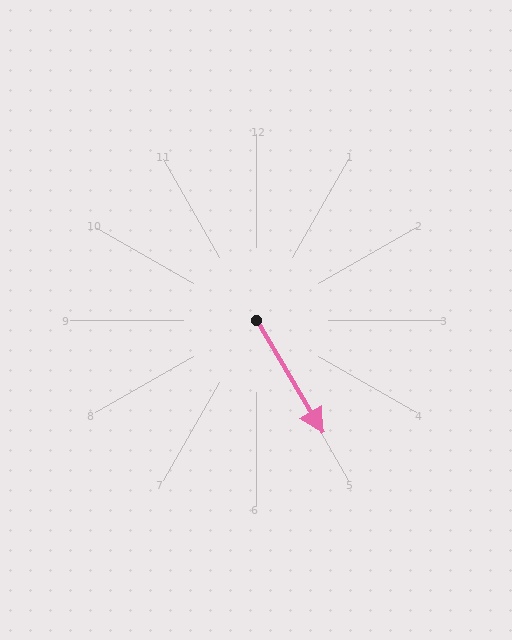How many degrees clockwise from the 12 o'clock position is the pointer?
Approximately 149 degrees.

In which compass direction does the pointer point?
Southeast.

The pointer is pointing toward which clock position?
Roughly 5 o'clock.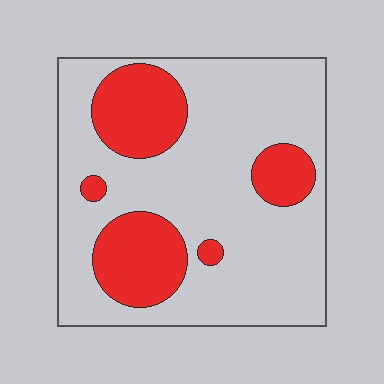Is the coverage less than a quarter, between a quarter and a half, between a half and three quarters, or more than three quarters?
Between a quarter and a half.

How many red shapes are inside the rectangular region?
5.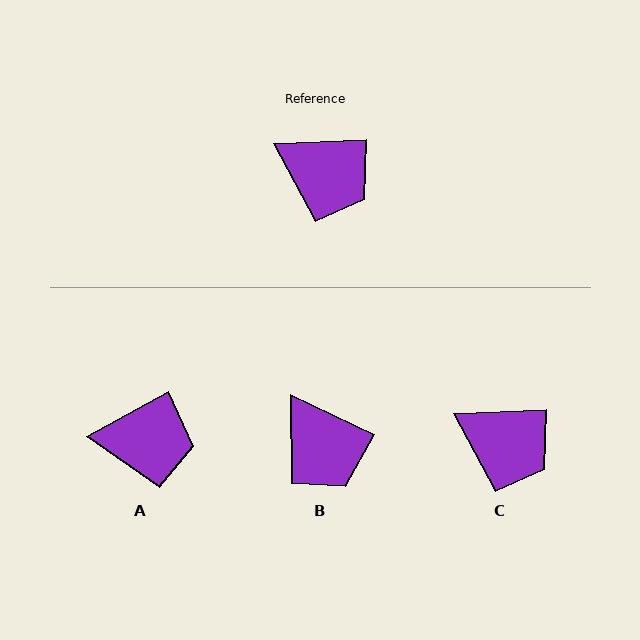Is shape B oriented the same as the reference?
No, it is off by about 28 degrees.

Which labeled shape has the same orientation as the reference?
C.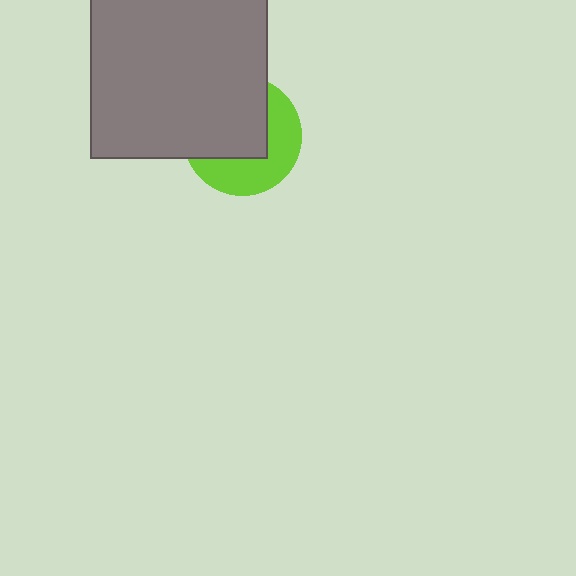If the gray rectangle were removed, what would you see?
You would see the complete lime circle.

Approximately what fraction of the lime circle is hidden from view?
Roughly 56% of the lime circle is hidden behind the gray rectangle.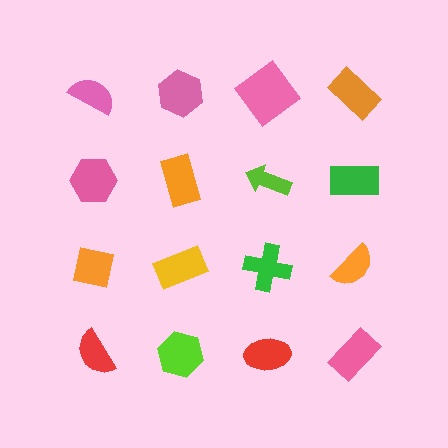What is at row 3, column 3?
A green cross.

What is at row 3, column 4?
An orange semicircle.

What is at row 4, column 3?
A red ellipse.